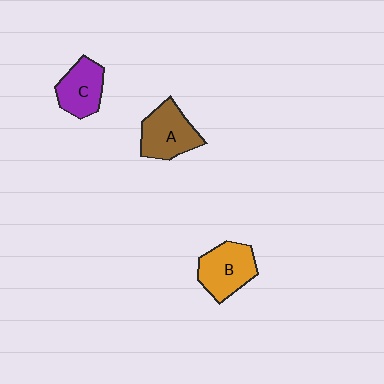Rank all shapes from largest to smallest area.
From largest to smallest: B (orange), A (brown), C (purple).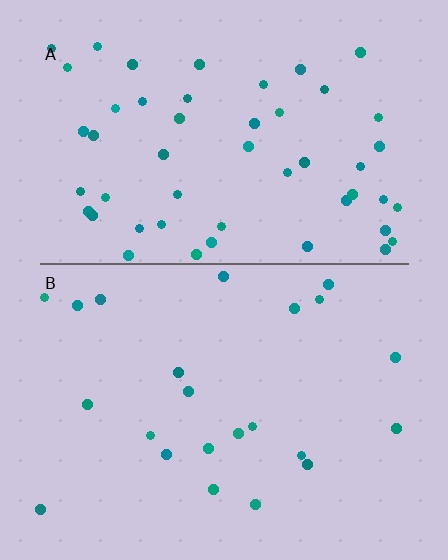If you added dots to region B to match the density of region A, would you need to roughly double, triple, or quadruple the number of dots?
Approximately double.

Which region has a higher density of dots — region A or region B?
A (the top).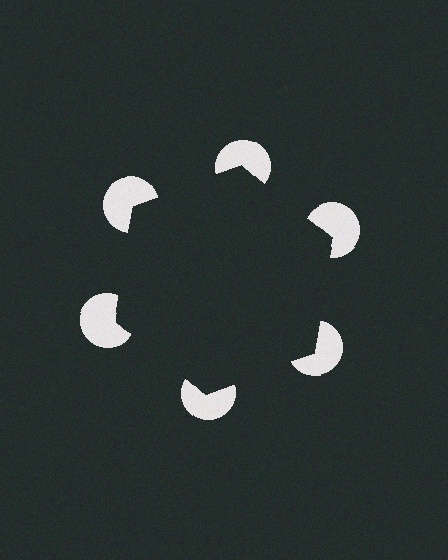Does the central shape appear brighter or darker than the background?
It typically appears slightly darker than the background, even though no actual brightness change is drawn.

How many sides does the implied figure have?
6 sides.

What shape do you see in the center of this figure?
An illusory hexagon — its edges are inferred from the aligned wedge cuts in the pac-man discs, not physically drawn.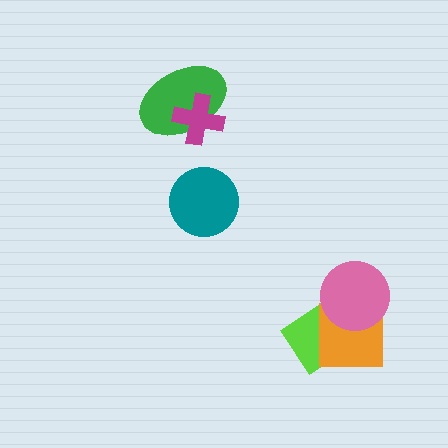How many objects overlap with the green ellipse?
1 object overlaps with the green ellipse.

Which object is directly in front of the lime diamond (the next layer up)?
The orange square is directly in front of the lime diamond.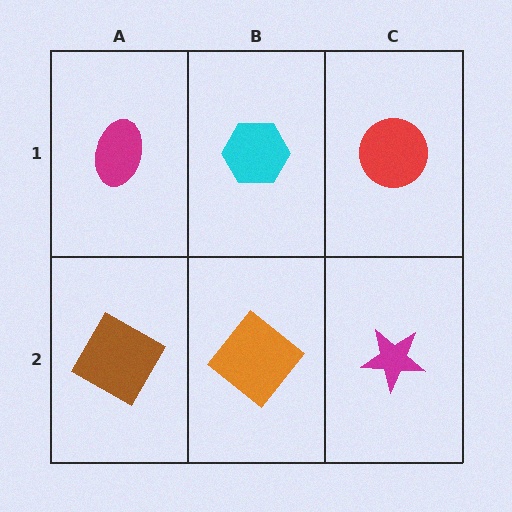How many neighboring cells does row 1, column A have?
2.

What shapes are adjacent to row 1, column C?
A magenta star (row 2, column C), a cyan hexagon (row 1, column B).